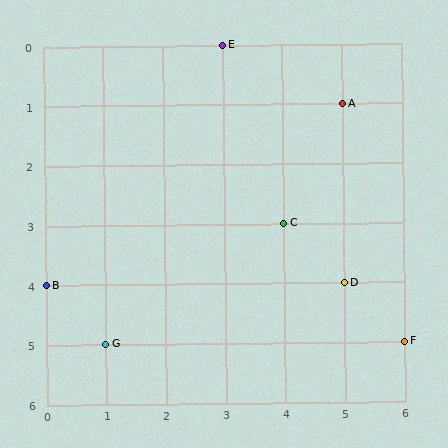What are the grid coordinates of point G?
Point G is at grid coordinates (1, 5).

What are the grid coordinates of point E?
Point E is at grid coordinates (3, 0).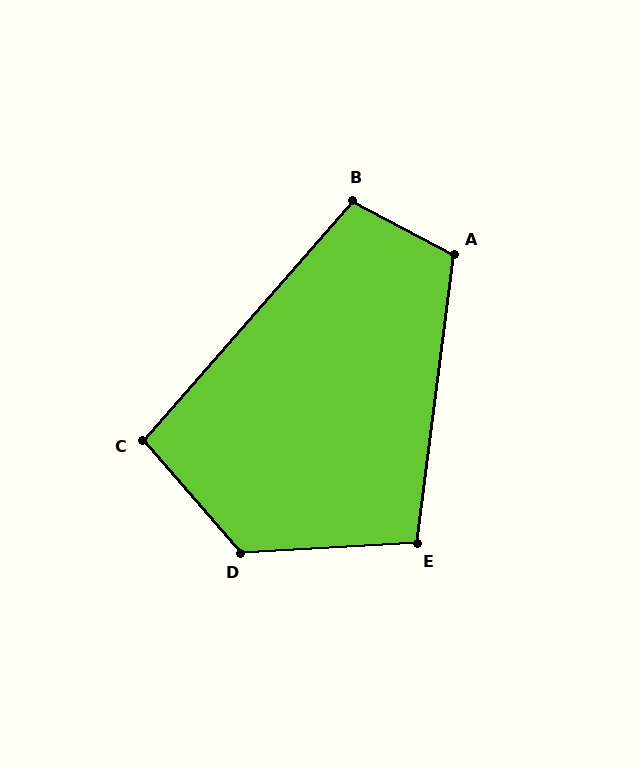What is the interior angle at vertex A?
Approximately 111 degrees (obtuse).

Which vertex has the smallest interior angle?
C, at approximately 98 degrees.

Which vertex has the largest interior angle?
D, at approximately 128 degrees.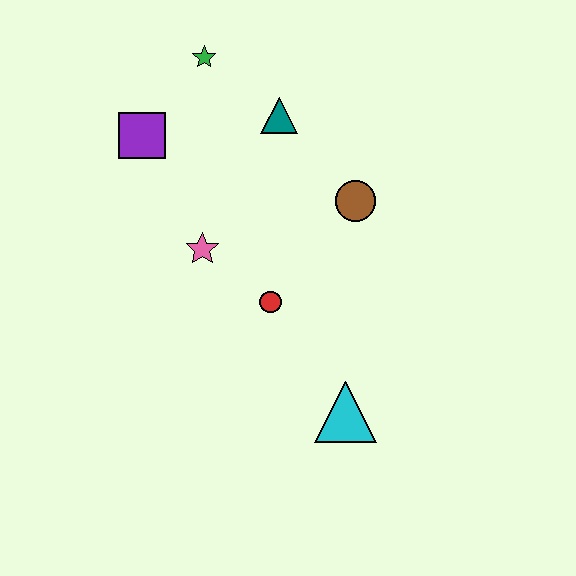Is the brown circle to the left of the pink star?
No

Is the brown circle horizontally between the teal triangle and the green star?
No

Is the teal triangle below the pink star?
No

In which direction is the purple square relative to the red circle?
The purple square is above the red circle.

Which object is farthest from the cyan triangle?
The green star is farthest from the cyan triangle.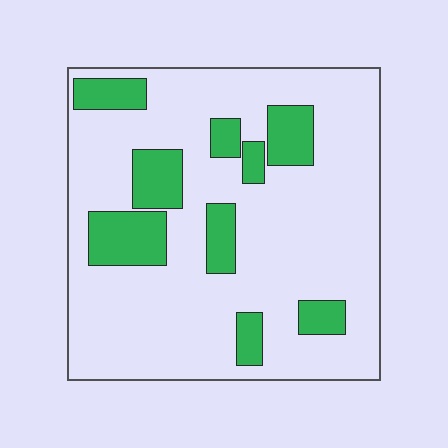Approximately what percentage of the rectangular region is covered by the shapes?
Approximately 20%.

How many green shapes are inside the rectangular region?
9.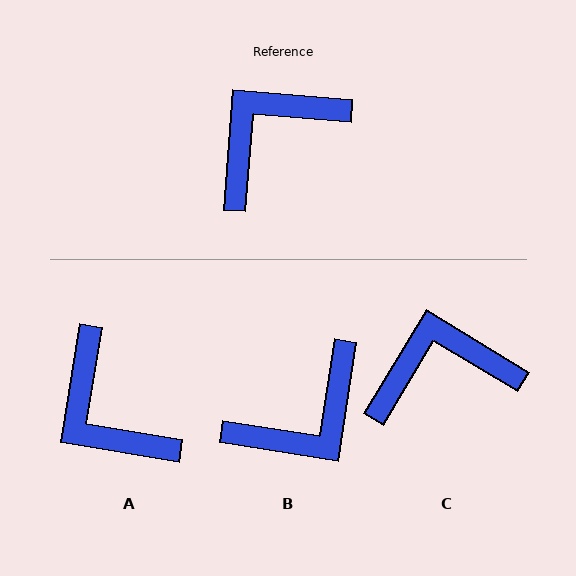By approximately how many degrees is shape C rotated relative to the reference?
Approximately 26 degrees clockwise.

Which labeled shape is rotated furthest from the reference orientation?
B, about 176 degrees away.